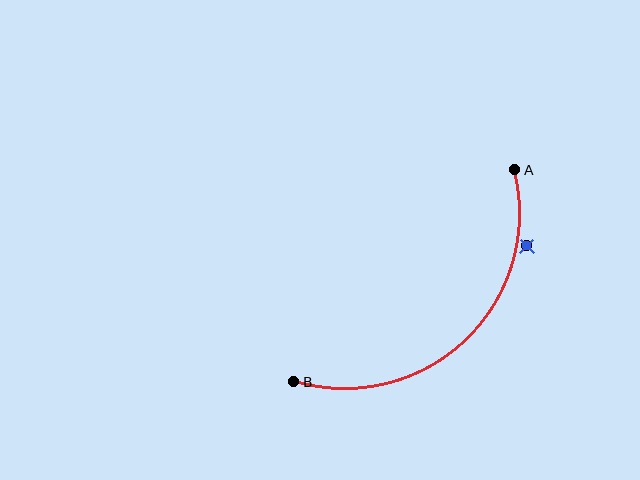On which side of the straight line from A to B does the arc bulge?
The arc bulges below and to the right of the straight line connecting A and B.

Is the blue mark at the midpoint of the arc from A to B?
No — the blue mark does not lie on the arc at all. It sits slightly outside the curve.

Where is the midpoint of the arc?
The arc midpoint is the point on the curve farthest from the straight line joining A and B. It sits below and to the right of that line.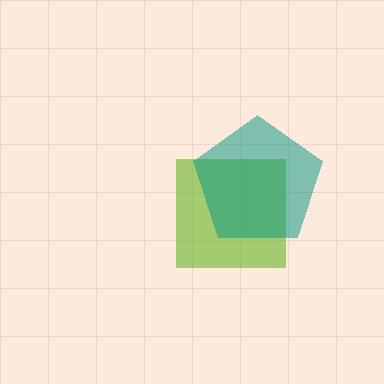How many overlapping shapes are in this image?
There are 2 overlapping shapes in the image.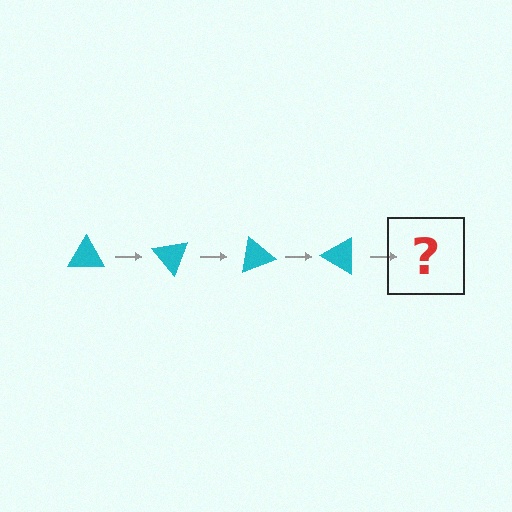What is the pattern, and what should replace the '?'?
The pattern is that the triangle rotates 50 degrees each step. The '?' should be a cyan triangle rotated 200 degrees.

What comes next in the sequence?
The next element should be a cyan triangle rotated 200 degrees.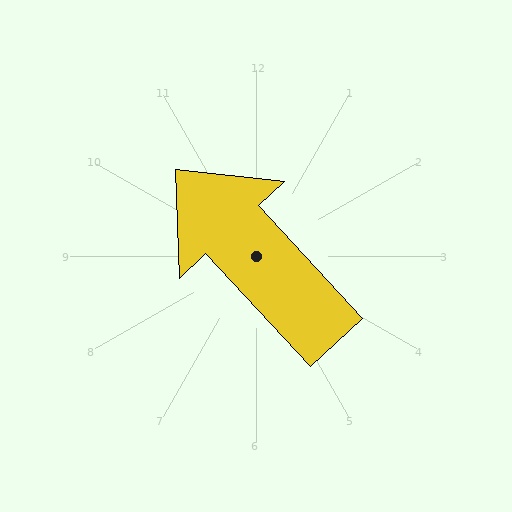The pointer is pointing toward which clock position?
Roughly 11 o'clock.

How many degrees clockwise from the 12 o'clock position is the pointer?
Approximately 317 degrees.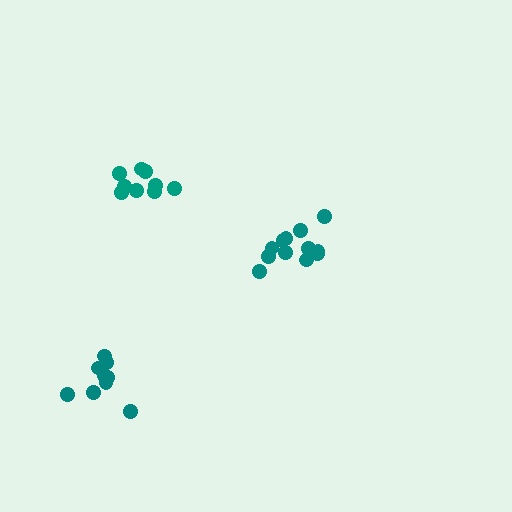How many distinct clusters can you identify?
There are 3 distinct clusters.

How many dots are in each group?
Group 1: 12 dots, Group 2: 9 dots, Group 3: 9 dots (30 total).